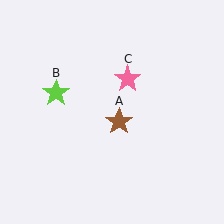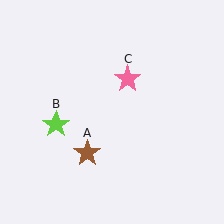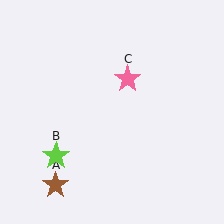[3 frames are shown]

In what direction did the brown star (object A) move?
The brown star (object A) moved down and to the left.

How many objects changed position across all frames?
2 objects changed position: brown star (object A), lime star (object B).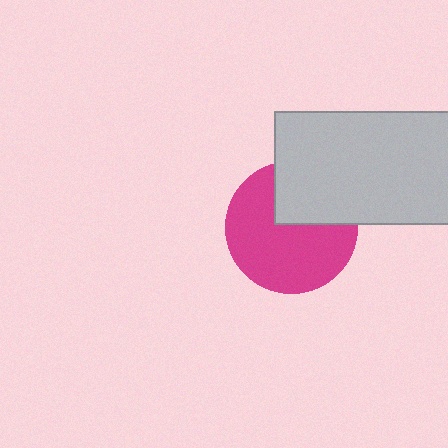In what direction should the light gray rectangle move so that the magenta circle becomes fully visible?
The light gray rectangle should move up. That is the shortest direction to clear the overlap and leave the magenta circle fully visible.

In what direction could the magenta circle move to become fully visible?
The magenta circle could move down. That would shift it out from behind the light gray rectangle entirely.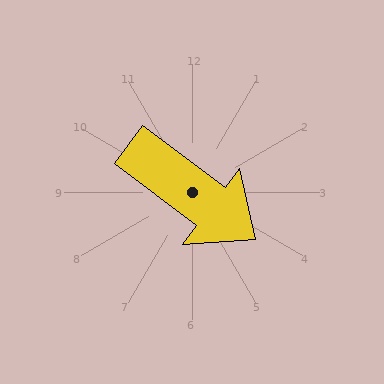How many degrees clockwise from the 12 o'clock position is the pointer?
Approximately 127 degrees.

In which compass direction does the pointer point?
Southeast.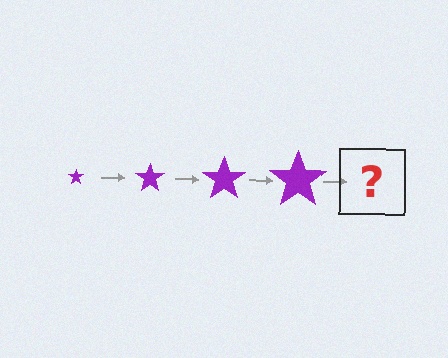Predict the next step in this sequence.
The next step is a purple star, larger than the previous one.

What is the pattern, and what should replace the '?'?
The pattern is that the star gets progressively larger each step. The '?' should be a purple star, larger than the previous one.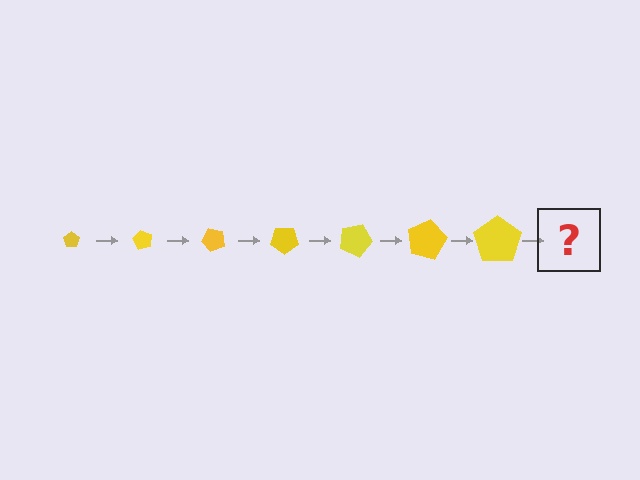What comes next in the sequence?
The next element should be a pentagon, larger than the previous one and rotated 420 degrees from the start.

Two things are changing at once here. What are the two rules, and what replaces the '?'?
The two rules are that the pentagon grows larger each step and it rotates 60 degrees each step. The '?' should be a pentagon, larger than the previous one and rotated 420 degrees from the start.